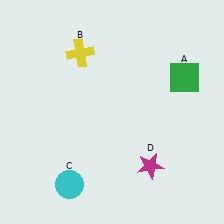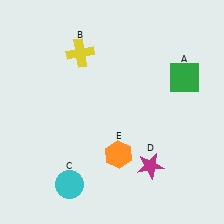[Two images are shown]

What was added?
An orange hexagon (E) was added in Image 2.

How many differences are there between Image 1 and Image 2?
There is 1 difference between the two images.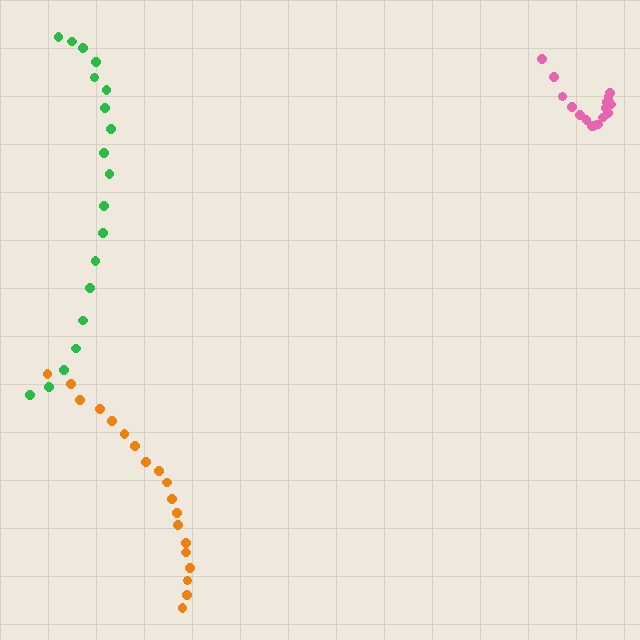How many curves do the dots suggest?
There are 3 distinct paths.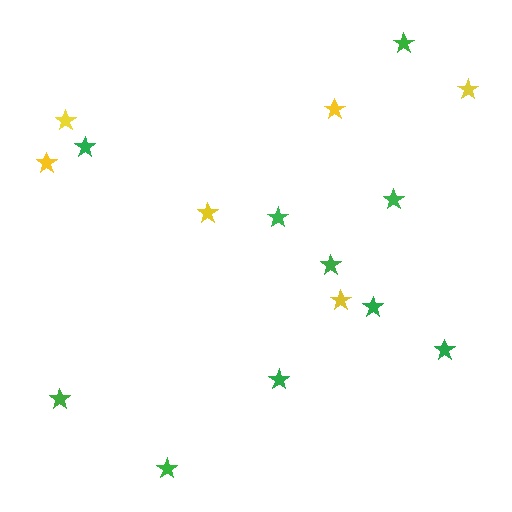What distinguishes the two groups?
There are 2 groups: one group of yellow stars (6) and one group of green stars (10).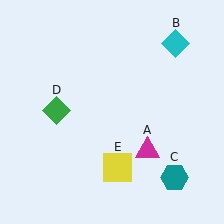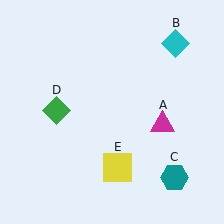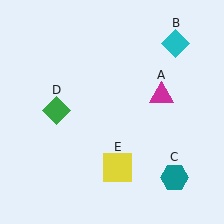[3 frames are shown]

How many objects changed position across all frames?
1 object changed position: magenta triangle (object A).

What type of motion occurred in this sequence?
The magenta triangle (object A) rotated counterclockwise around the center of the scene.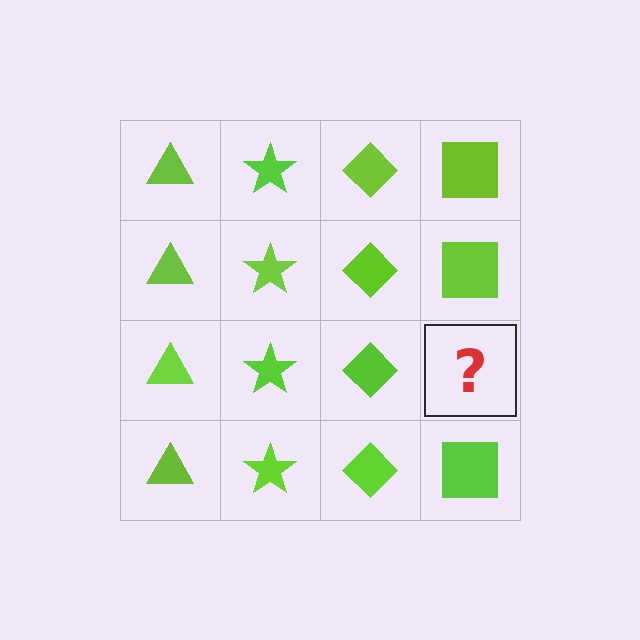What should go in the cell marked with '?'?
The missing cell should contain a lime square.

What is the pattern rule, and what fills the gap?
The rule is that each column has a consistent shape. The gap should be filled with a lime square.